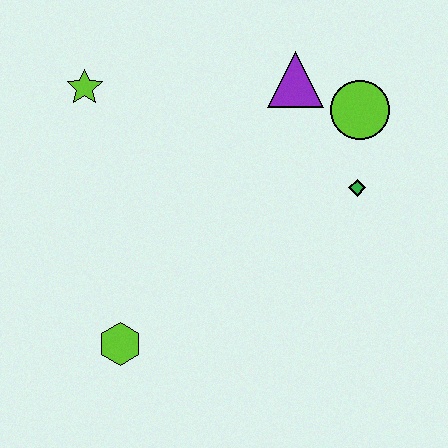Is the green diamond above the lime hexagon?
Yes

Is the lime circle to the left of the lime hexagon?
No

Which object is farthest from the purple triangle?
The lime hexagon is farthest from the purple triangle.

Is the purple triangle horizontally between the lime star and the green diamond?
Yes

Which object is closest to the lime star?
The purple triangle is closest to the lime star.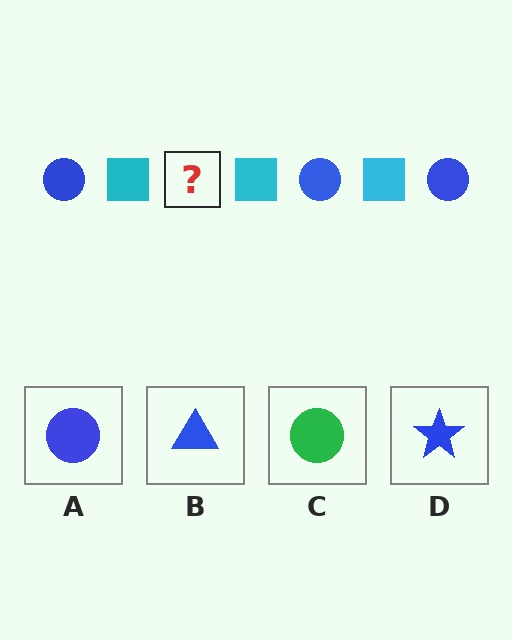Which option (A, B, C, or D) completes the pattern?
A.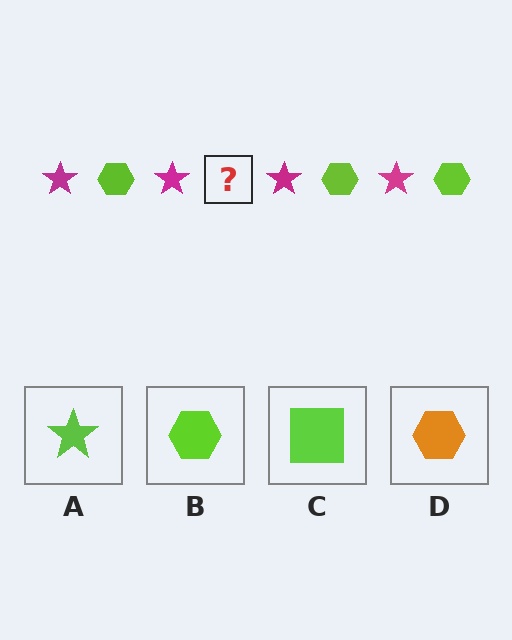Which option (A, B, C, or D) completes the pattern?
B.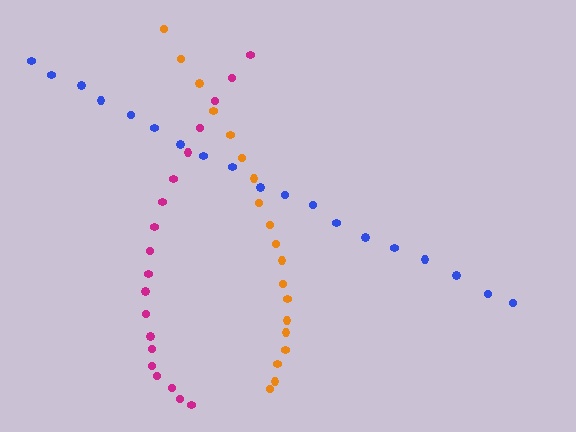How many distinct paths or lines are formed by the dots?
There are 3 distinct paths.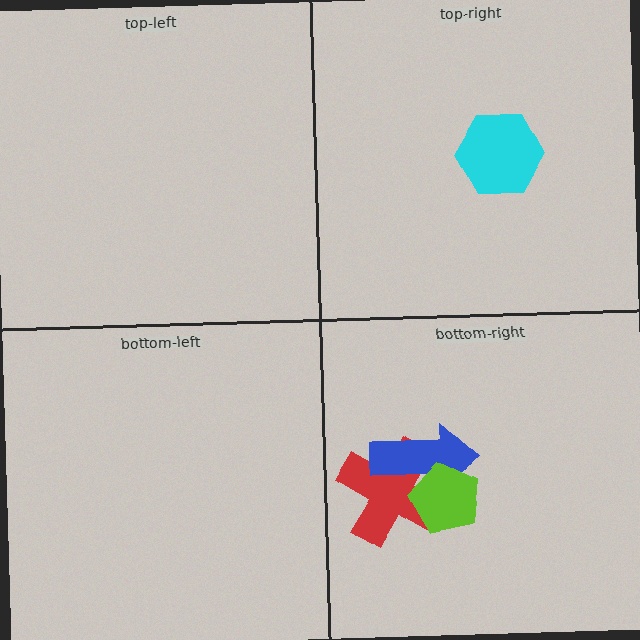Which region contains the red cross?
The bottom-right region.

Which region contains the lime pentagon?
The bottom-right region.